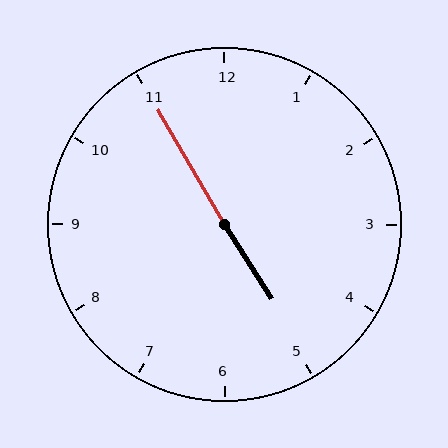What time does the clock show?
4:55.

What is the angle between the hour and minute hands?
Approximately 178 degrees.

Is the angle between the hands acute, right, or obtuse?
It is obtuse.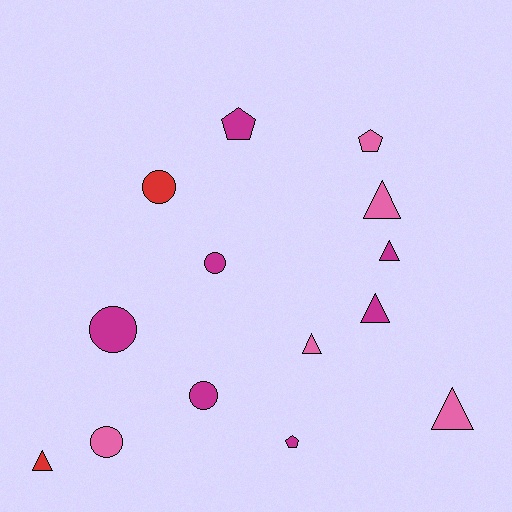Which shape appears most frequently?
Triangle, with 6 objects.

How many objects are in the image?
There are 14 objects.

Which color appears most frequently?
Magenta, with 7 objects.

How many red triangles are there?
There is 1 red triangle.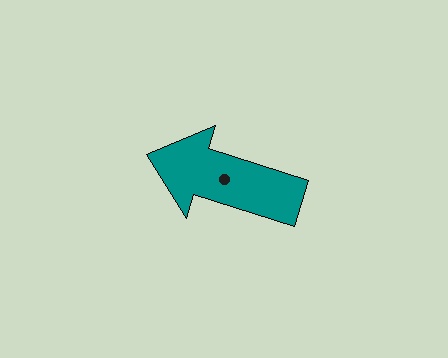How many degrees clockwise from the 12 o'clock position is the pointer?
Approximately 288 degrees.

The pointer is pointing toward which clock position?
Roughly 10 o'clock.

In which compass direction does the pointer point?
West.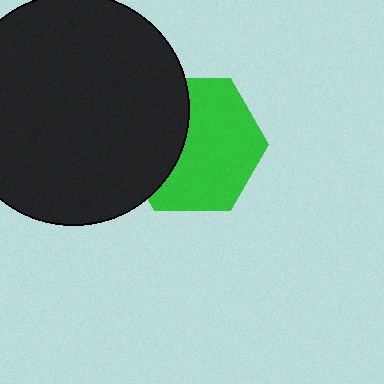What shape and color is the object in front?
The object in front is a black circle.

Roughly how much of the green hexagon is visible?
About half of it is visible (roughly 63%).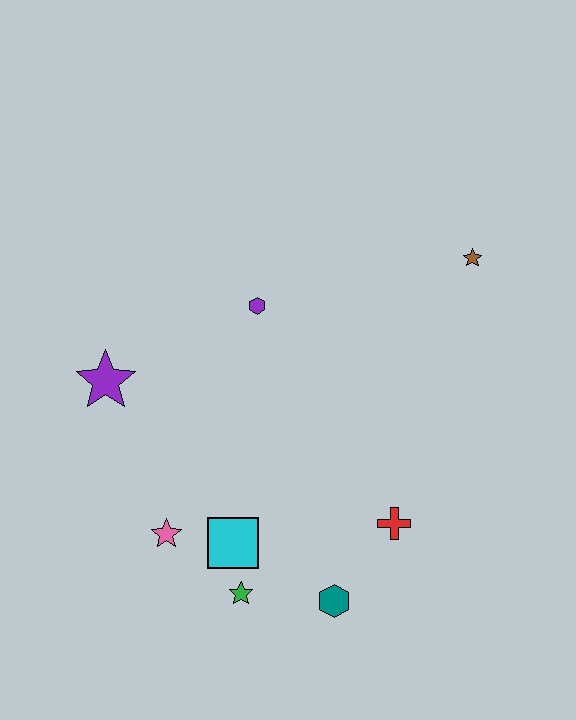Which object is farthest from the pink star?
The brown star is farthest from the pink star.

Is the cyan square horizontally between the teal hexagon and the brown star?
No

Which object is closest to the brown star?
The purple hexagon is closest to the brown star.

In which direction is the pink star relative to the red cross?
The pink star is to the left of the red cross.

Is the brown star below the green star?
No